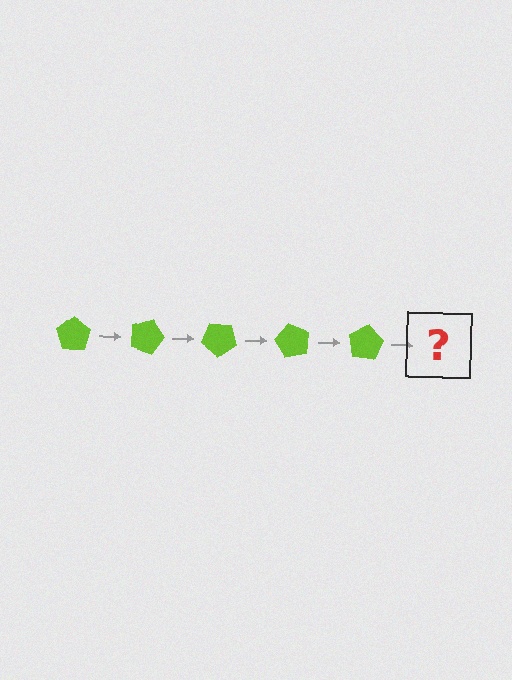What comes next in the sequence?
The next element should be a lime pentagon rotated 100 degrees.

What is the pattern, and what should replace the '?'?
The pattern is that the pentagon rotates 20 degrees each step. The '?' should be a lime pentagon rotated 100 degrees.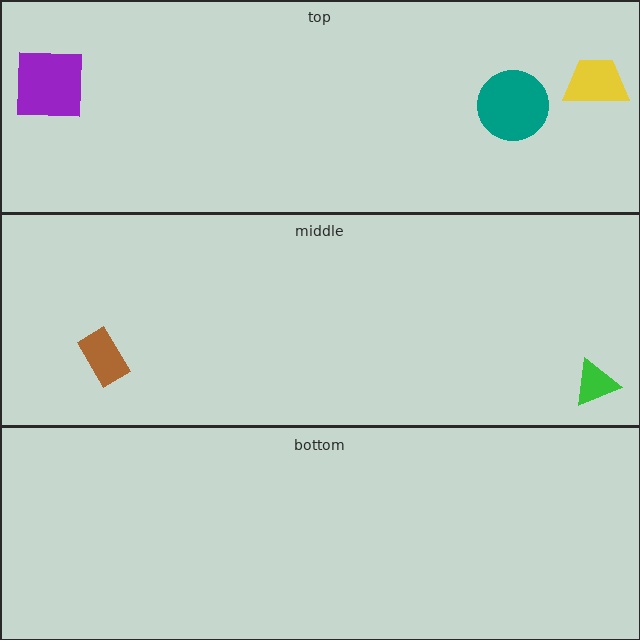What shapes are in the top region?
The yellow trapezoid, the purple square, the teal circle.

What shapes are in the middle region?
The brown rectangle, the green triangle.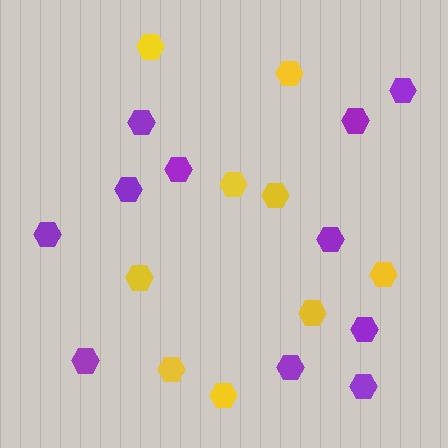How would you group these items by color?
There are 2 groups: one group of yellow hexagons (9) and one group of purple hexagons (11).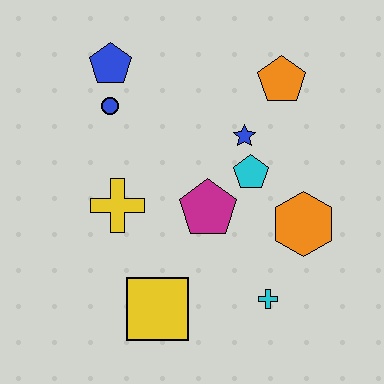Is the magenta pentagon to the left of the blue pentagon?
No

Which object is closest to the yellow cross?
The magenta pentagon is closest to the yellow cross.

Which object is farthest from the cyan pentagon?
The blue pentagon is farthest from the cyan pentagon.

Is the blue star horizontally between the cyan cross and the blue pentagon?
Yes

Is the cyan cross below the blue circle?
Yes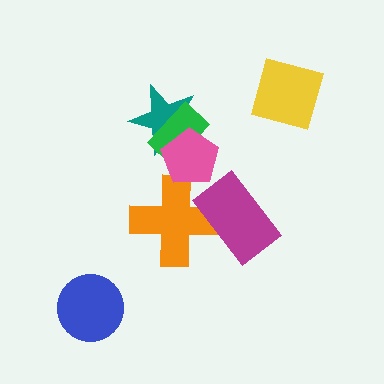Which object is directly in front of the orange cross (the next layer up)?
The pink pentagon is directly in front of the orange cross.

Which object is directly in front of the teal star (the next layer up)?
The green rectangle is directly in front of the teal star.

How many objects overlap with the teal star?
2 objects overlap with the teal star.